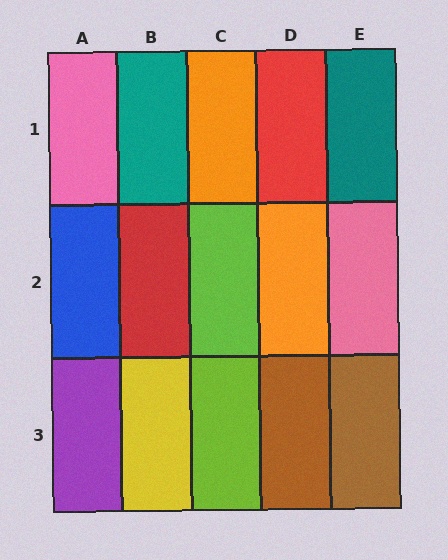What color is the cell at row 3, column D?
Brown.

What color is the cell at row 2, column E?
Pink.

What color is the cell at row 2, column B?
Red.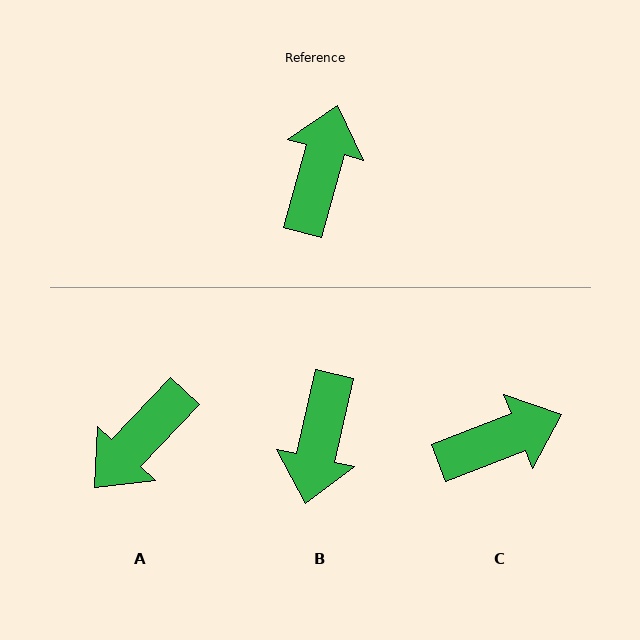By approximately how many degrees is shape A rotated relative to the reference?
Approximately 152 degrees counter-clockwise.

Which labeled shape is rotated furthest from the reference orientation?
B, about 177 degrees away.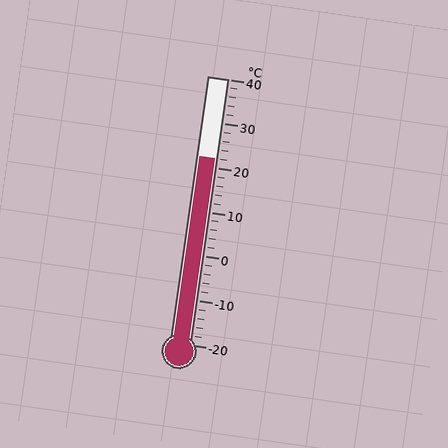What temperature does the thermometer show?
The thermometer shows approximately 22°C.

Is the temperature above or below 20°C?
The temperature is above 20°C.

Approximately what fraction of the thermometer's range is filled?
The thermometer is filled to approximately 70% of its range.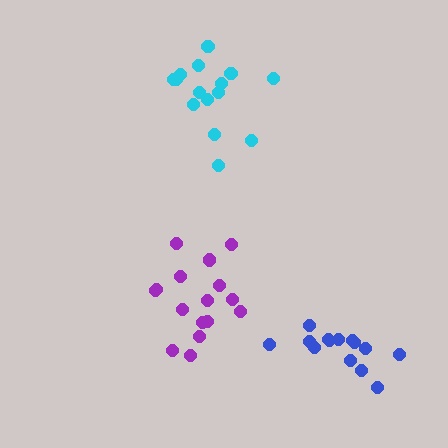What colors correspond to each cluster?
The clusters are colored: cyan, purple, blue.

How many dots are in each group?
Group 1: 15 dots, Group 2: 16 dots, Group 3: 14 dots (45 total).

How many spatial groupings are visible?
There are 3 spatial groupings.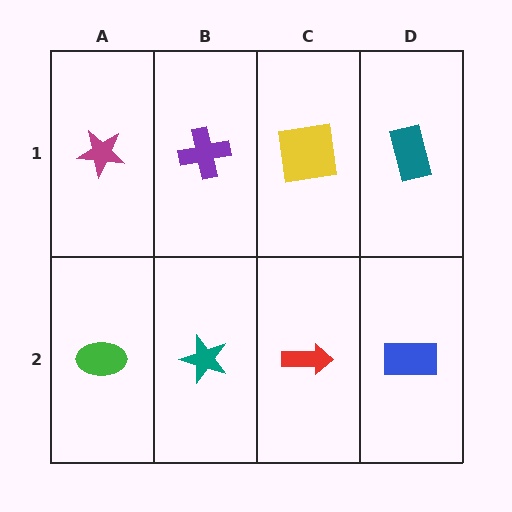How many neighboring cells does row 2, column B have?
3.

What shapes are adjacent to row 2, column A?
A magenta star (row 1, column A), a teal star (row 2, column B).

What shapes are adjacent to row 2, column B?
A purple cross (row 1, column B), a green ellipse (row 2, column A), a red arrow (row 2, column C).